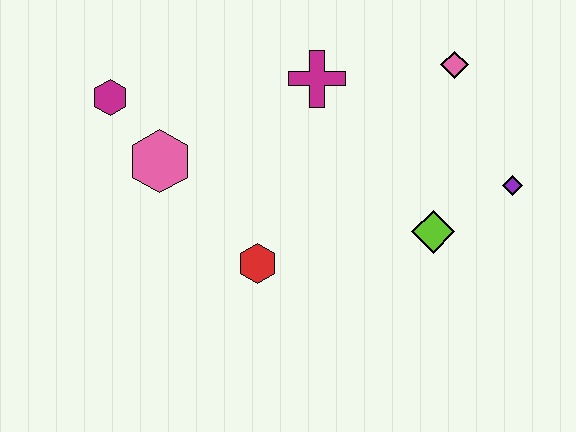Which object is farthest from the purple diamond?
The magenta hexagon is farthest from the purple diamond.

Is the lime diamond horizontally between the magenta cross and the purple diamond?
Yes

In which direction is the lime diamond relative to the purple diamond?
The lime diamond is to the left of the purple diamond.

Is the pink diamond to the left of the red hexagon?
No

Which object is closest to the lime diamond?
The purple diamond is closest to the lime diamond.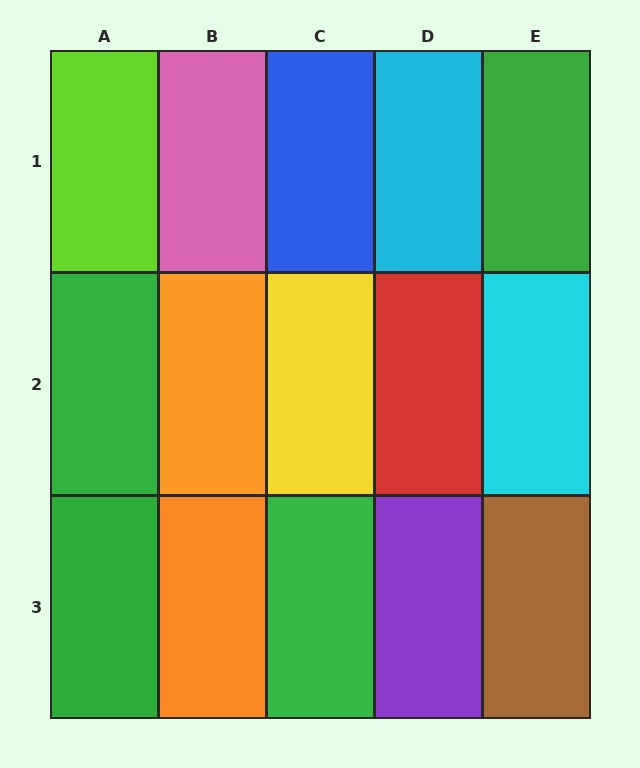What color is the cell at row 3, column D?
Purple.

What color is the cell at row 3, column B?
Orange.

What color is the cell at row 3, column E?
Brown.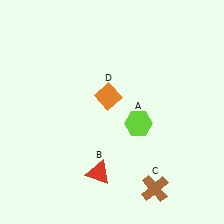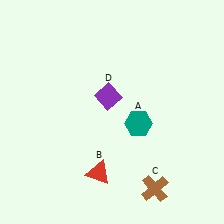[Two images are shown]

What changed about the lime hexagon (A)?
In Image 1, A is lime. In Image 2, it changed to teal.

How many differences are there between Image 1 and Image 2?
There are 2 differences between the two images.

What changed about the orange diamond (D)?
In Image 1, D is orange. In Image 2, it changed to purple.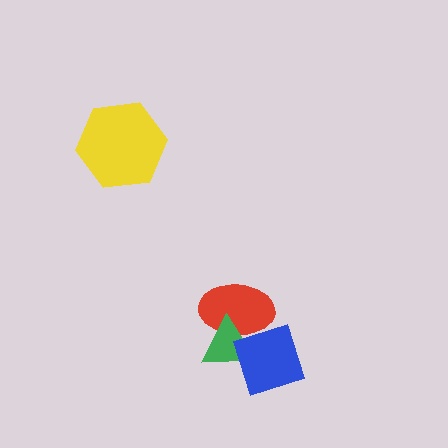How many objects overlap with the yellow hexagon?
0 objects overlap with the yellow hexagon.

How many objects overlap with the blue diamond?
2 objects overlap with the blue diamond.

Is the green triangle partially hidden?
Yes, it is partially covered by another shape.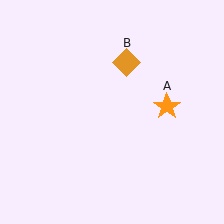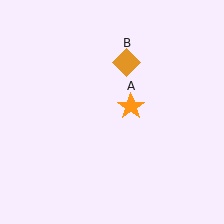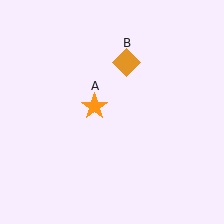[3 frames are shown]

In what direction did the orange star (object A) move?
The orange star (object A) moved left.